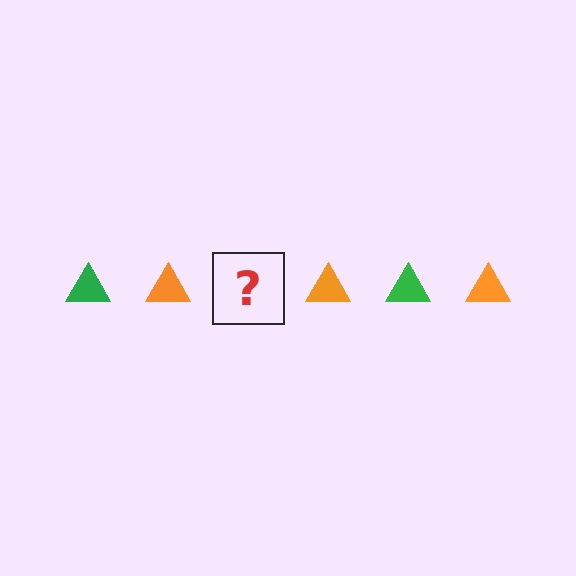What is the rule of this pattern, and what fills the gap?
The rule is that the pattern cycles through green, orange triangles. The gap should be filled with a green triangle.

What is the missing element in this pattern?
The missing element is a green triangle.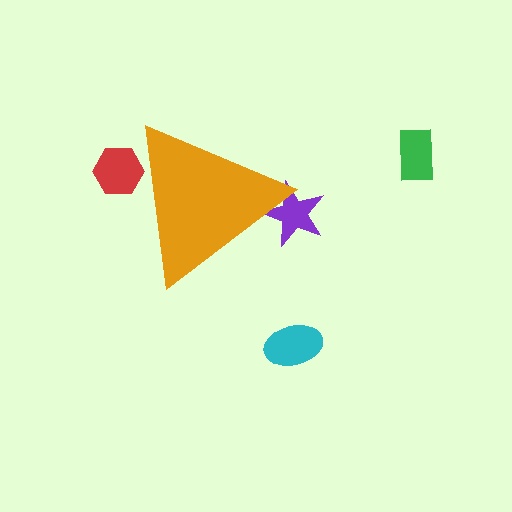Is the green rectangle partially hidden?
No, the green rectangle is fully visible.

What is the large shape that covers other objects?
An orange triangle.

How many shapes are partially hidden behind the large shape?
2 shapes are partially hidden.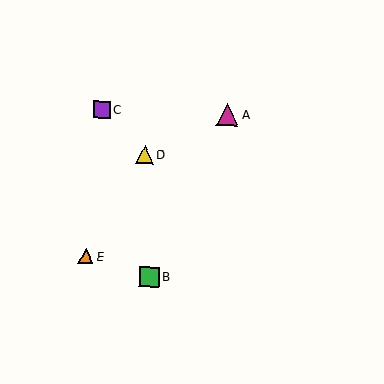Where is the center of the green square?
The center of the green square is at (150, 277).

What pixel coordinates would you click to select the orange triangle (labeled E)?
Click at (86, 256) to select the orange triangle E.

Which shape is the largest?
The magenta triangle (labeled A) is the largest.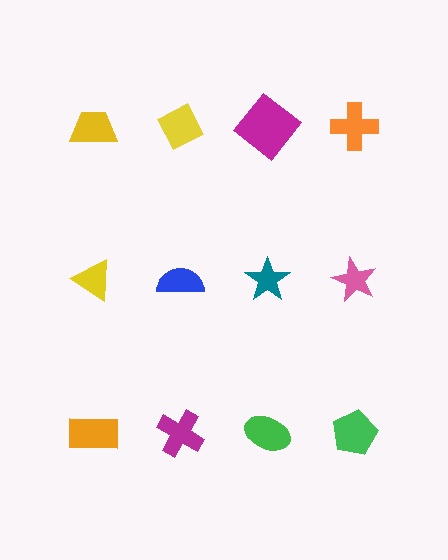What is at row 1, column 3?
A magenta diamond.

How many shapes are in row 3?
4 shapes.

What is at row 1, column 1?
A yellow trapezoid.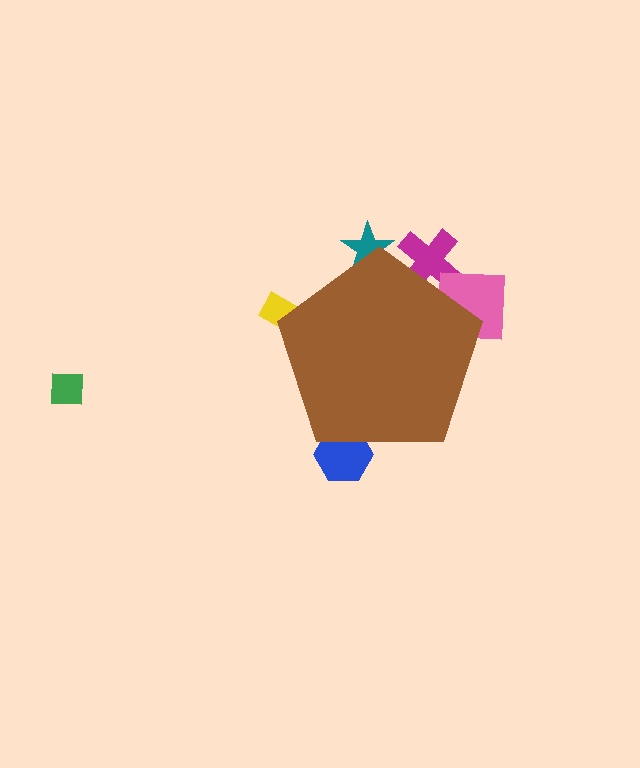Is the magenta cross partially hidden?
Yes, the magenta cross is partially hidden behind the brown pentagon.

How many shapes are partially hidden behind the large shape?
5 shapes are partially hidden.